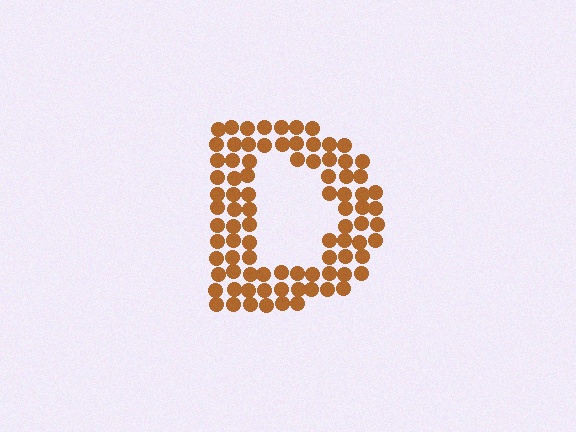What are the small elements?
The small elements are circles.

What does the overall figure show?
The overall figure shows the letter D.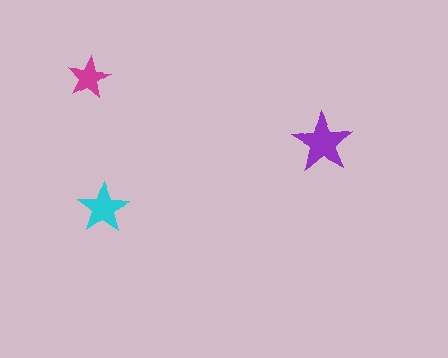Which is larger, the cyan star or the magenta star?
The cyan one.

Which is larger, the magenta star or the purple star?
The purple one.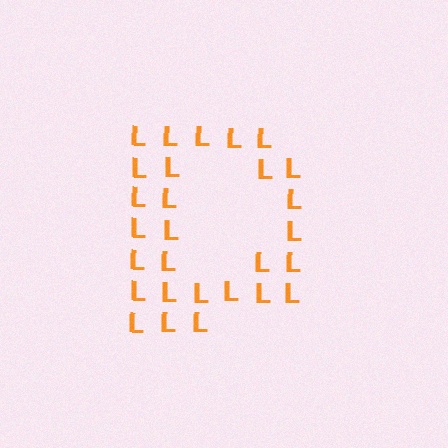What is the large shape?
The large shape is the letter D.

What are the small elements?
The small elements are letter L's.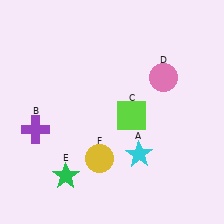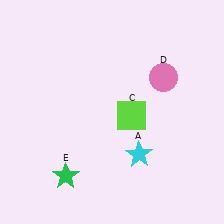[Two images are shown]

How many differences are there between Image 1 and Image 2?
There are 2 differences between the two images.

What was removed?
The purple cross (B), the yellow circle (F) were removed in Image 2.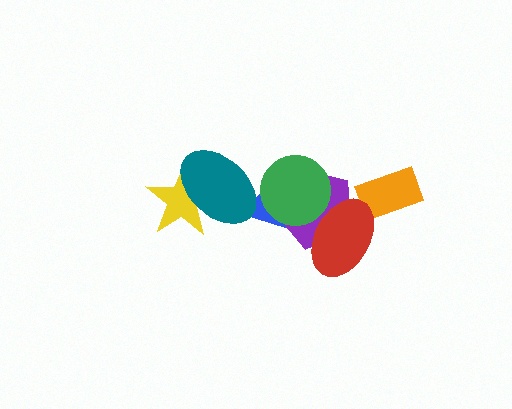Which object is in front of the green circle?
The red ellipse is in front of the green circle.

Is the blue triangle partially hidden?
Yes, it is partially covered by another shape.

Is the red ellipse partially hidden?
No, no other shape covers it.